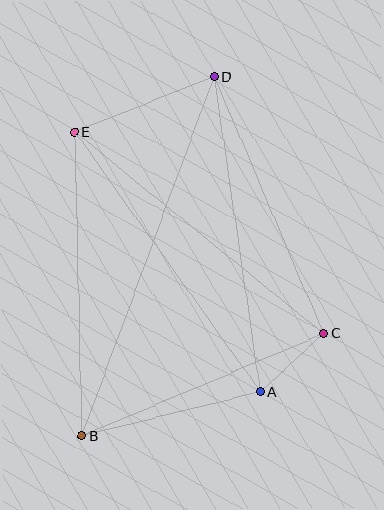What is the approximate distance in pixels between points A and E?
The distance between A and E is approximately 319 pixels.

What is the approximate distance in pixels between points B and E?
The distance between B and E is approximately 304 pixels.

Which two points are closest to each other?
Points A and C are closest to each other.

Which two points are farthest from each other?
Points B and D are farthest from each other.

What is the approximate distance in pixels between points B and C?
The distance between B and C is approximately 263 pixels.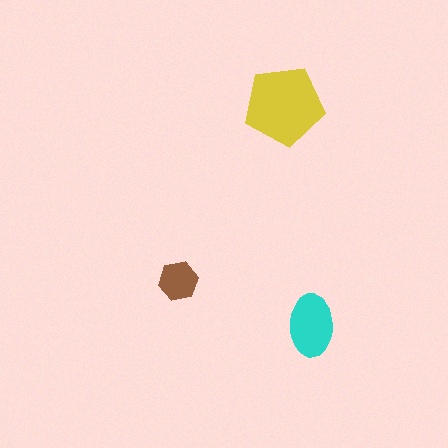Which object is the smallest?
The brown hexagon.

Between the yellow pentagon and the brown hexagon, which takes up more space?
The yellow pentagon.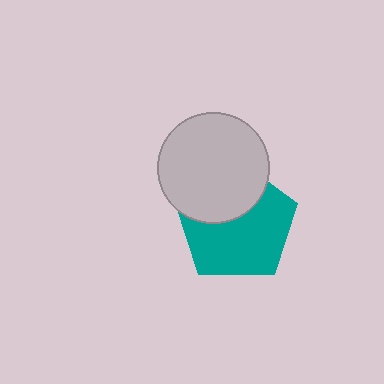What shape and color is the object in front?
The object in front is a light gray circle.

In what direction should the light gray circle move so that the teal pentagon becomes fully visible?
The light gray circle should move up. That is the shortest direction to clear the overlap and leave the teal pentagon fully visible.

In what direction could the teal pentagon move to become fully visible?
The teal pentagon could move down. That would shift it out from behind the light gray circle entirely.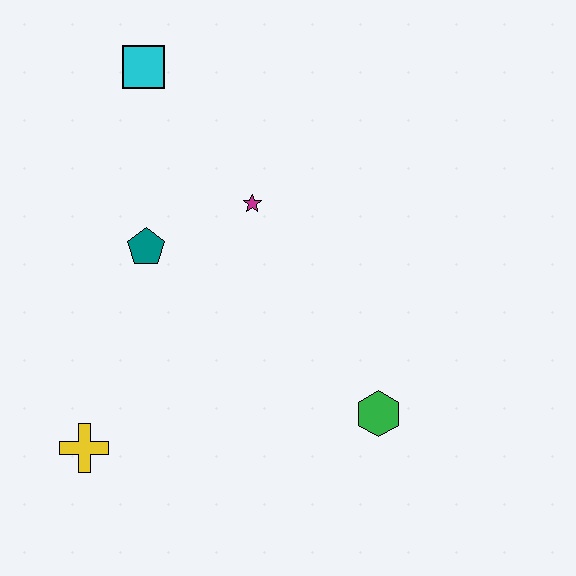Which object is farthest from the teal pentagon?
The green hexagon is farthest from the teal pentagon.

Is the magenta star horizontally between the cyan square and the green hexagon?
Yes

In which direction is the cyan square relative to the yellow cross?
The cyan square is above the yellow cross.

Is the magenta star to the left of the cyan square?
No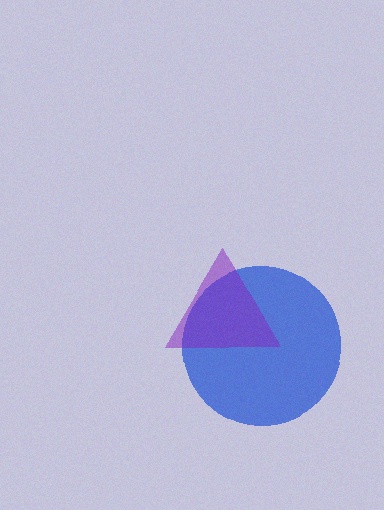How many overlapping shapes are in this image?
There are 2 overlapping shapes in the image.